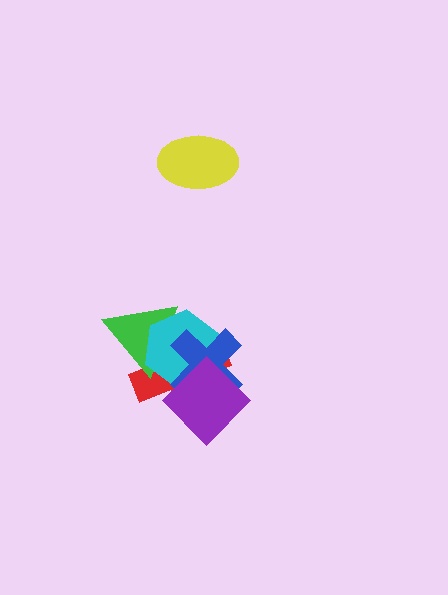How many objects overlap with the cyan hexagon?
4 objects overlap with the cyan hexagon.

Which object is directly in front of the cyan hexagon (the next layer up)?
The blue cross is directly in front of the cyan hexagon.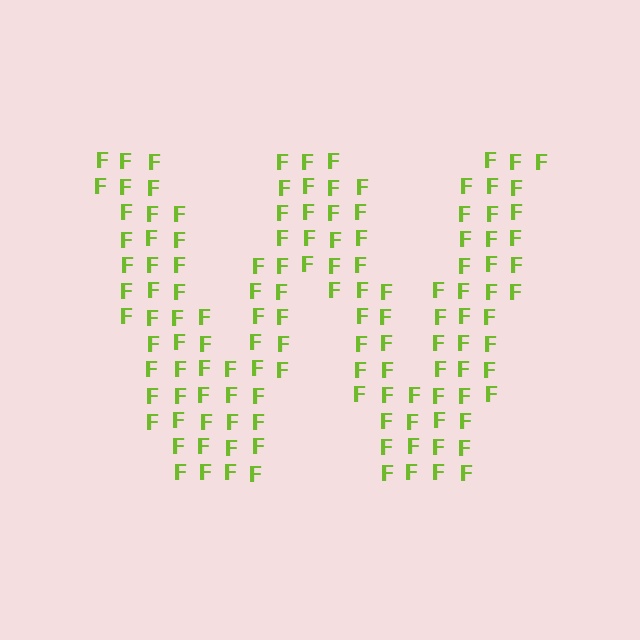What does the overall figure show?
The overall figure shows the letter W.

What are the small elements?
The small elements are letter F's.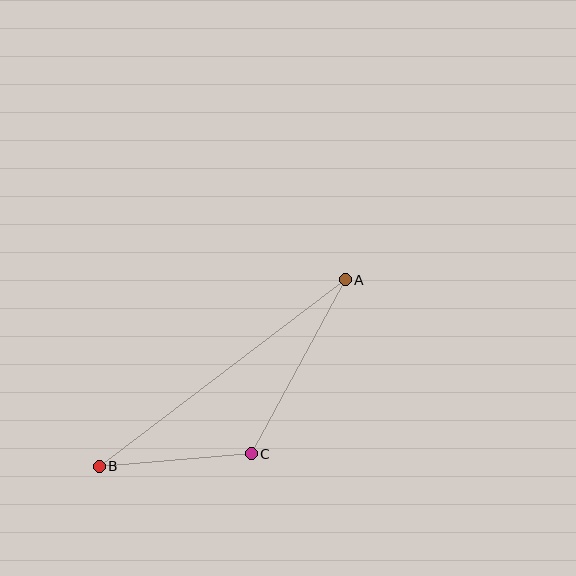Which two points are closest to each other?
Points B and C are closest to each other.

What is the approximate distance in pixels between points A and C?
The distance between A and C is approximately 198 pixels.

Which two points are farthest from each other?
Points A and B are farthest from each other.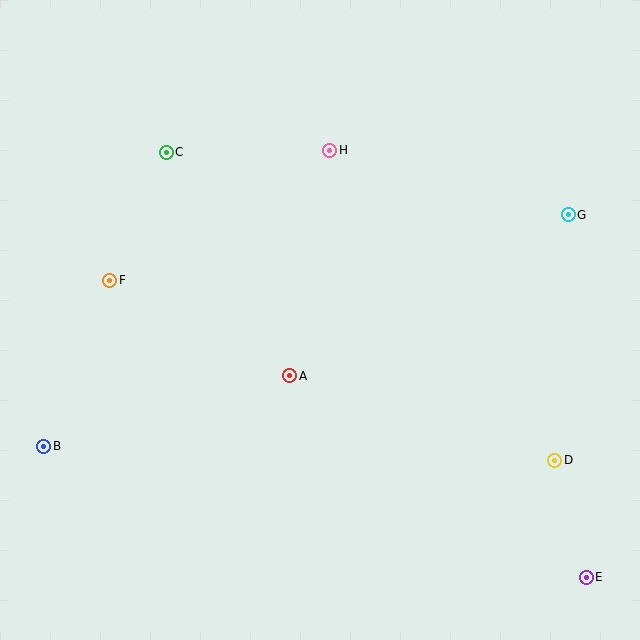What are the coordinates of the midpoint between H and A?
The midpoint between H and A is at (310, 263).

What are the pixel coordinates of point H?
Point H is at (330, 150).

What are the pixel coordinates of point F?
Point F is at (110, 280).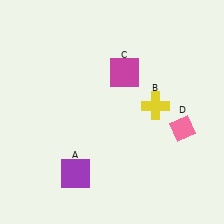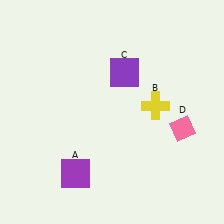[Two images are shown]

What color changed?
The square (C) changed from magenta in Image 1 to purple in Image 2.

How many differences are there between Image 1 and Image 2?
There is 1 difference between the two images.